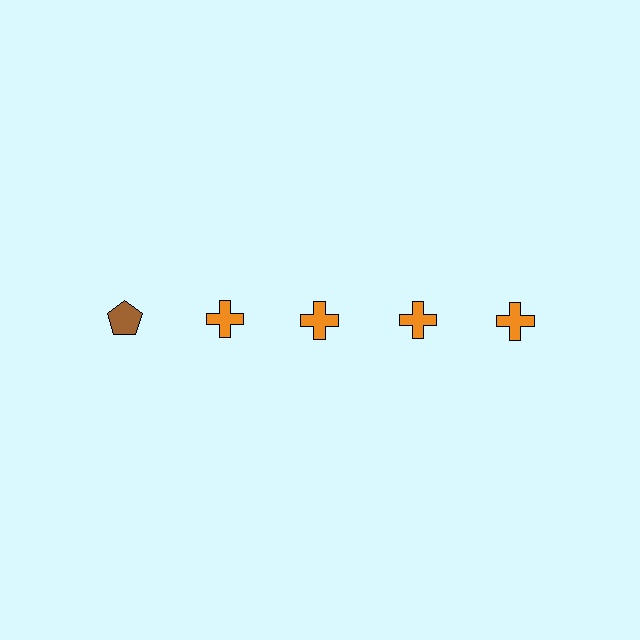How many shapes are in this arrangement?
There are 5 shapes arranged in a grid pattern.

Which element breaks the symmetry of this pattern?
The brown pentagon in the top row, leftmost column breaks the symmetry. All other shapes are orange crosses.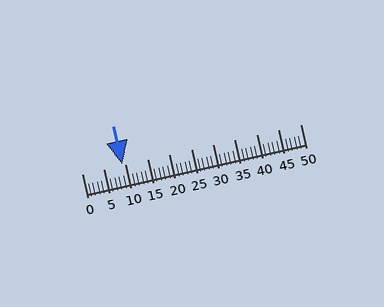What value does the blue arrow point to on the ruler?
The blue arrow points to approximately 9.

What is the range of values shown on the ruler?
The ruler shows values from 0 to 50.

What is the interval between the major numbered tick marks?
The major tick marks are spaced 5 units apart.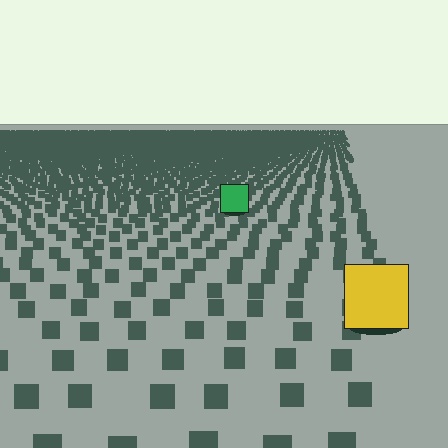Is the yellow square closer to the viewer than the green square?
Yes. The yellow square is closer — you can tell from the texture gradient: the ground texture is coarser near it.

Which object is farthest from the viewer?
The green square is farthest from the viewer. It appears smaller and the ground texture around it is denser.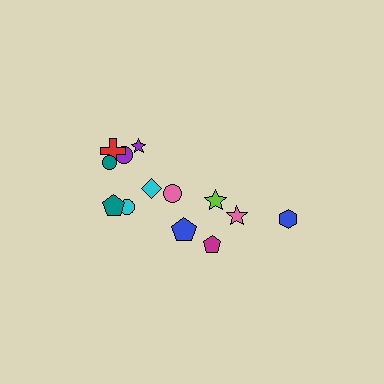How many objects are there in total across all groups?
There are 13 objects.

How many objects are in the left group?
There are 8 objects.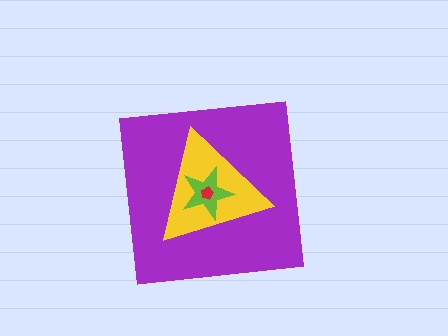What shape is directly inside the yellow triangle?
The lime star.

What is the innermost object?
The red pentagon.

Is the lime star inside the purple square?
Yes.